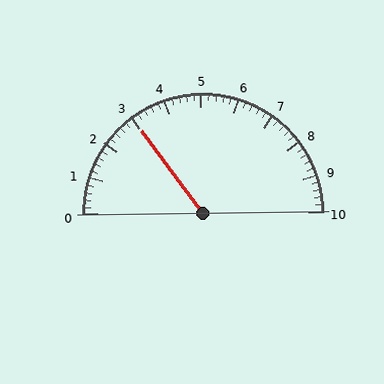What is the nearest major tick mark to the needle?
The nearest major tick mark is 3.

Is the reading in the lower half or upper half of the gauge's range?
The reading is in the lower half of the range (0 to 10).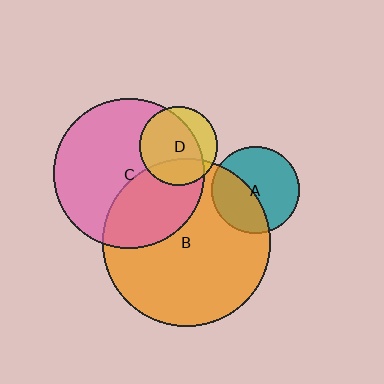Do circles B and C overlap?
Yes.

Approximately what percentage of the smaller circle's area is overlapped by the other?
Approximately 35%.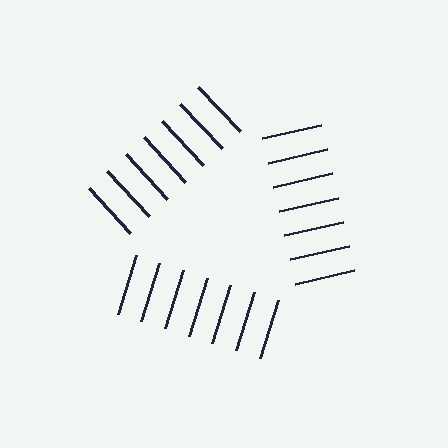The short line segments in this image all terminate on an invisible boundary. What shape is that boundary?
An illusory triangle — the line segments terminate on its edges but no continuous stroke is drawn.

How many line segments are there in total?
21 — 7 along each of the 3 edges.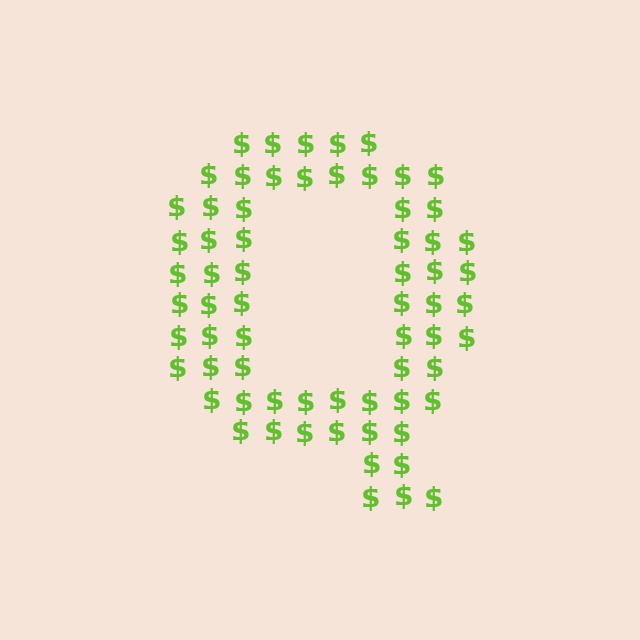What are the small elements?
The small elements are dollar signs.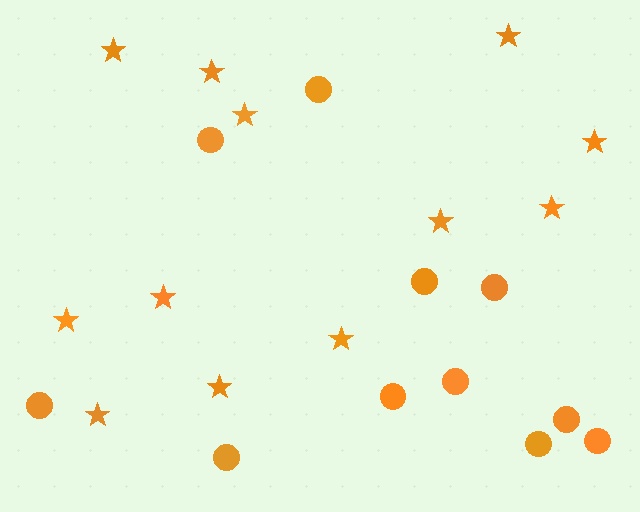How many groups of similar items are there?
There are 2 groups: one group of stars (12) and one group of circles (11).